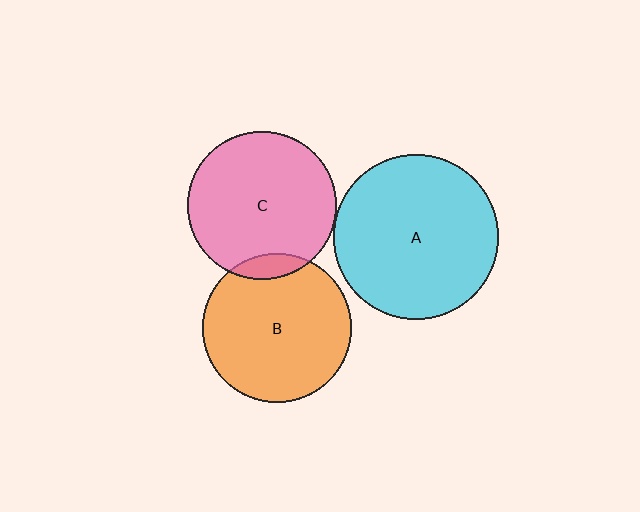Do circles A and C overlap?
Yes.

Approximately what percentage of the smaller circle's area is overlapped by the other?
Approximately 5%.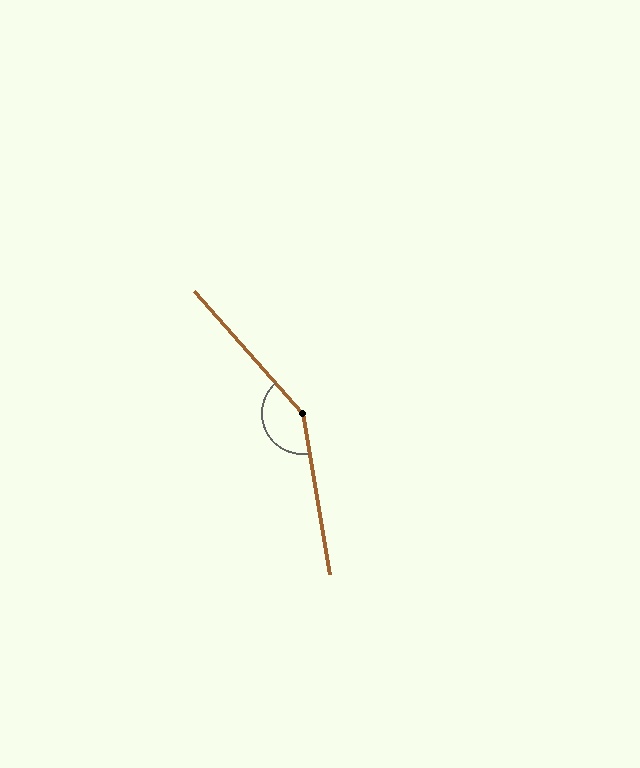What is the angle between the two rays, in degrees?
Approximately 148 degrees.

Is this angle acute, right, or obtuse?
It is obtuse.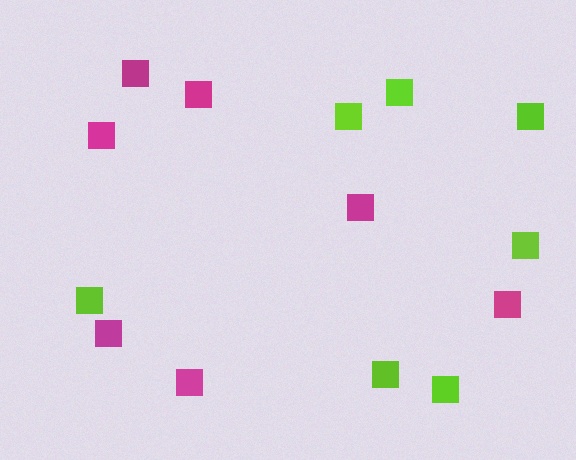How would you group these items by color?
There are 2 groups: one group of magenta squares (7) and one group of lime squares (7).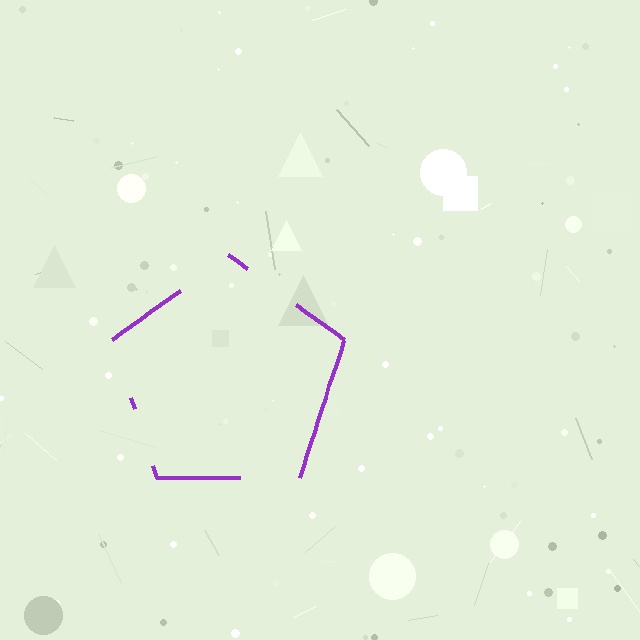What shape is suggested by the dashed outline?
The dashed outline suggests a pentagon.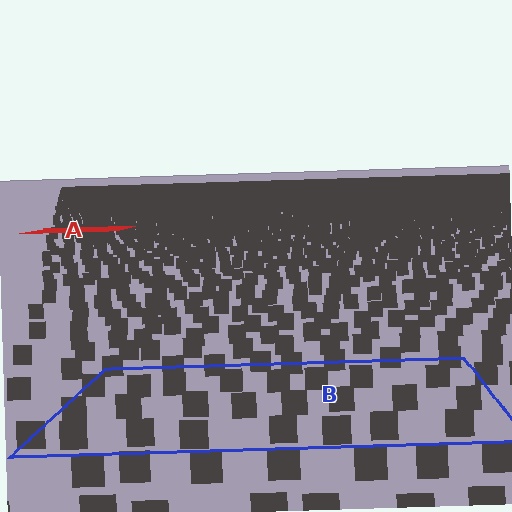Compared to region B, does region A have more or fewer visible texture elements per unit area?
Region A has more texture elements per unit area — they are packed more densely because it is farther away.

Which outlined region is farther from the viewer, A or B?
Region A is farther from the viewer — the texture elements inside it appear smaller and more densely packed.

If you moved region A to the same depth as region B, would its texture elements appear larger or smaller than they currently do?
They would appear larger. At a closer depth, the same texture elements are projected at a bigger on-screen size.